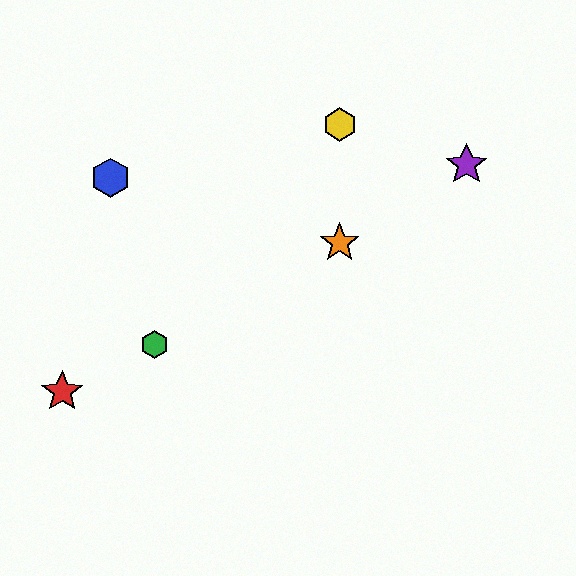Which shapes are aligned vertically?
The yellow hexagon, the orange star are aligned vertically.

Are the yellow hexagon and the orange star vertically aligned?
Yes, both are at x≈340.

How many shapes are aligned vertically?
2 shapes (the yellow hexagon, the orange star) are aligned vertically.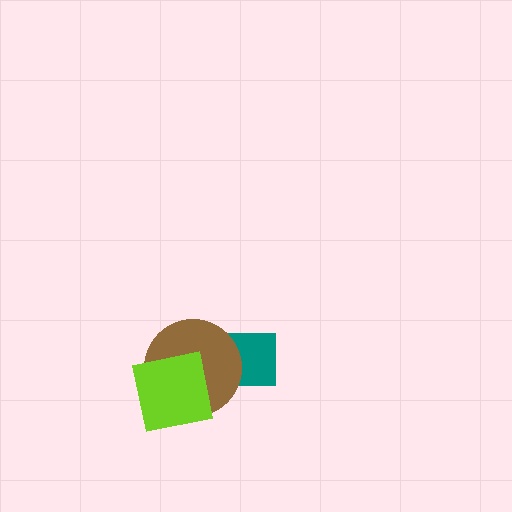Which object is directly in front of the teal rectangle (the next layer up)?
The brown circle is directly in front of the teal rectangle.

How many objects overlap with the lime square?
2 objects overlap with the lime square.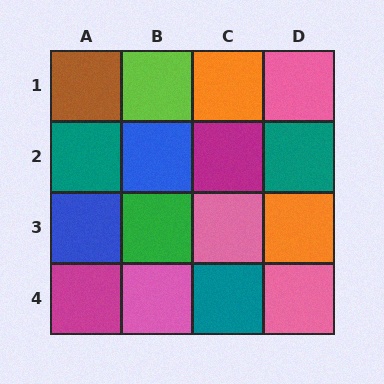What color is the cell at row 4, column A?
Magenta.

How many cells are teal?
3 cells are teal.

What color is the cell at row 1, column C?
Orange.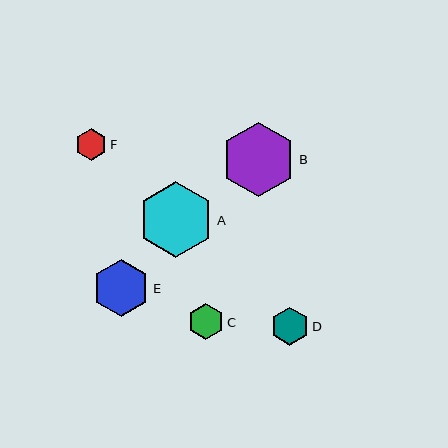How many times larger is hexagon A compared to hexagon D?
Hexagon A is approximately 2.0 times the size of hexagon D.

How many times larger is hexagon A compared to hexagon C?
Hexagon A is approximately 2.1 times the size of hexagon C.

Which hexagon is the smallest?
Hexagon F is the smallest with a size of approximately 32 pixels.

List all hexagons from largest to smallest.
From largest to smallest: A, B, E, D, C, F.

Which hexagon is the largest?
Hexagon A is the largest with a size of approximately 76 pixels.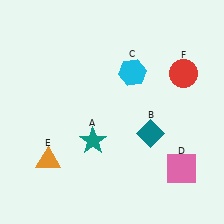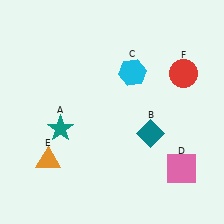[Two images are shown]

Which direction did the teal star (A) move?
The teal star (A) moved left.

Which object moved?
The teal star (A) moved left.